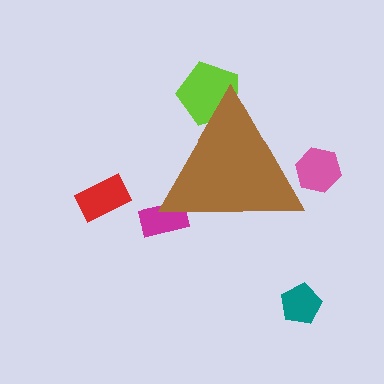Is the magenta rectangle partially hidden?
Yes, the magenta rectangle is partially hidden behind the brown triangle.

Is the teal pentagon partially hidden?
No, the teal pentagon is fully visible.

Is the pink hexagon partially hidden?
Yes, the pink hexagon is partially hidden behind the brown triangle.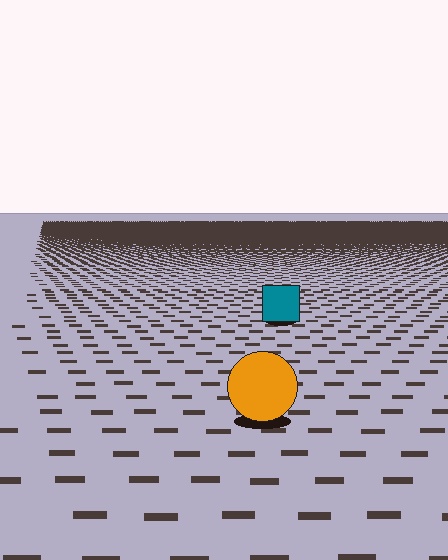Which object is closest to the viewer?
The orange circle is closest. The texture marks near it are larger and more spread out.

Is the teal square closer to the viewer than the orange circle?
No. The orange circle is closer — you can tell from the texture gradient: the ground texture is coarser near it.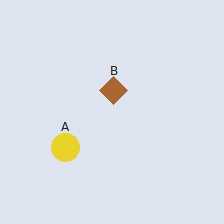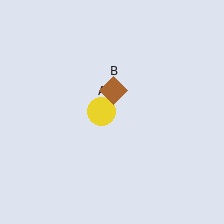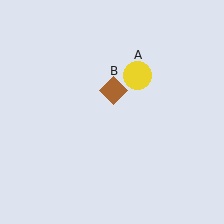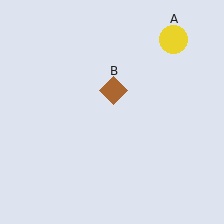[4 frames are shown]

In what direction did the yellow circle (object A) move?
The yellow circle (object A) moved up and to the right.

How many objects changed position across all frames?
1 object changed position: yellow circle (object A).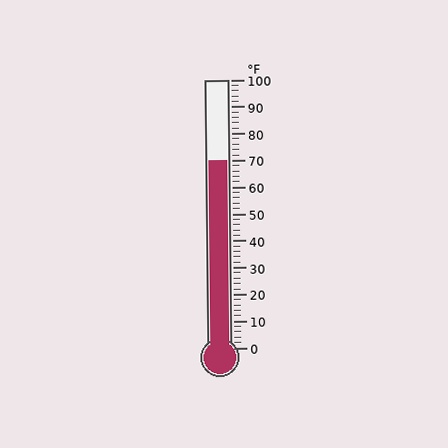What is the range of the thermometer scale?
The thermometer scale ranges from 0°F to 100°F.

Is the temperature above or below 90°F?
The temperature is below 90°F.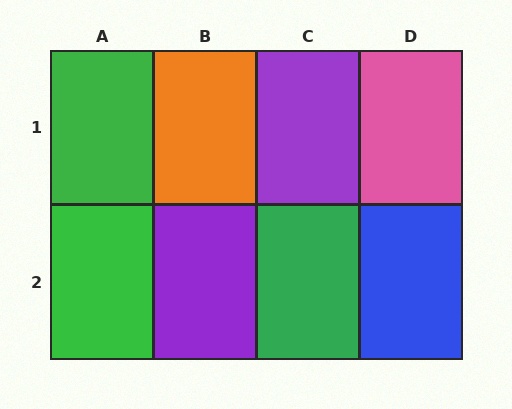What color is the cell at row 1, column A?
Green.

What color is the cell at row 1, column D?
Pink.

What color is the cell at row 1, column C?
Purple.